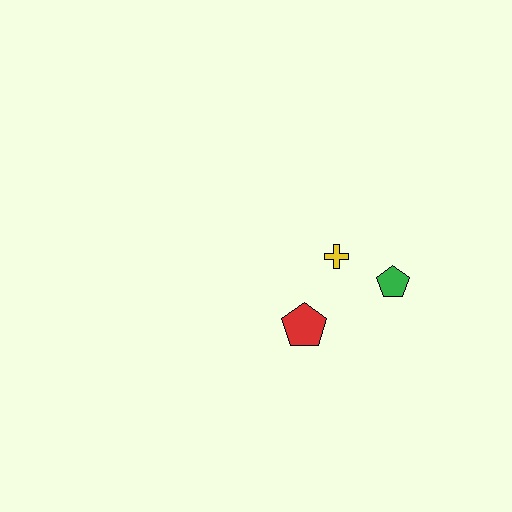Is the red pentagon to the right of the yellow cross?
No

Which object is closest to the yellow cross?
The green pentagon is closest to the yellow cross.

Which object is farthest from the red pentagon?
The green pentagon is farthest from the red pentagon.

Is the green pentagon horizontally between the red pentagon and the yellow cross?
No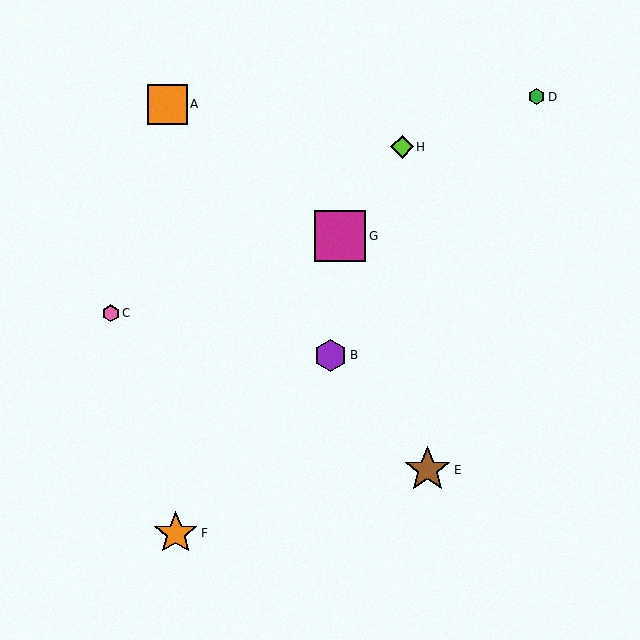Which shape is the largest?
The magenta square (labeled G) is the largest.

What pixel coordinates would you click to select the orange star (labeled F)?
Click at (176, 533) to select the orange star F.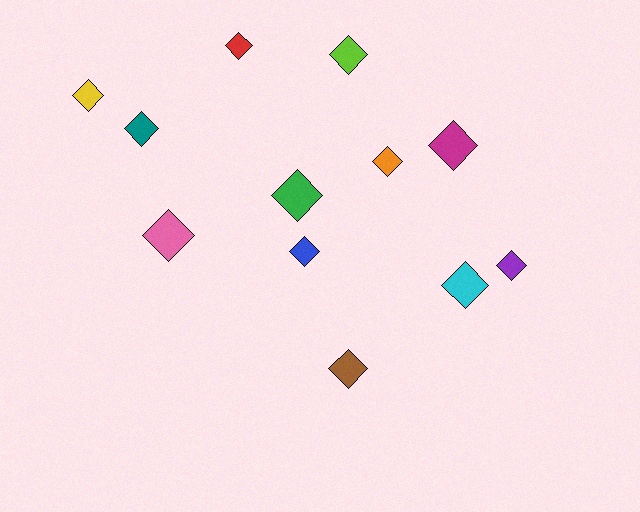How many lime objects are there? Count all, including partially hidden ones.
There is 1 lime object.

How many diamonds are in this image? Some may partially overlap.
There are 12 diamonds.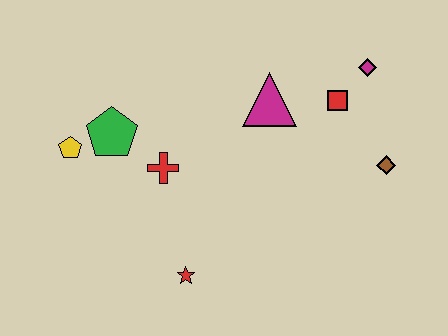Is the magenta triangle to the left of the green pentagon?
No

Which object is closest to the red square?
The magenta diamond is closest to the red square.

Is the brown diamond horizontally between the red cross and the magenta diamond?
No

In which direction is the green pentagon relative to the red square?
The green pentagon is to the left of the red square.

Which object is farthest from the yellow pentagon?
The brown diamond is farthest from the yellow pentagon.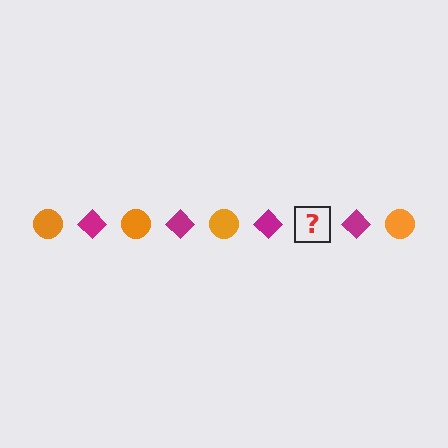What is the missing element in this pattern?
The missing element is an orange circle.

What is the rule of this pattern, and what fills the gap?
The rule is that the pattern alternates between orange circle and magenta diamond. The gap should be filled with an orange circle.